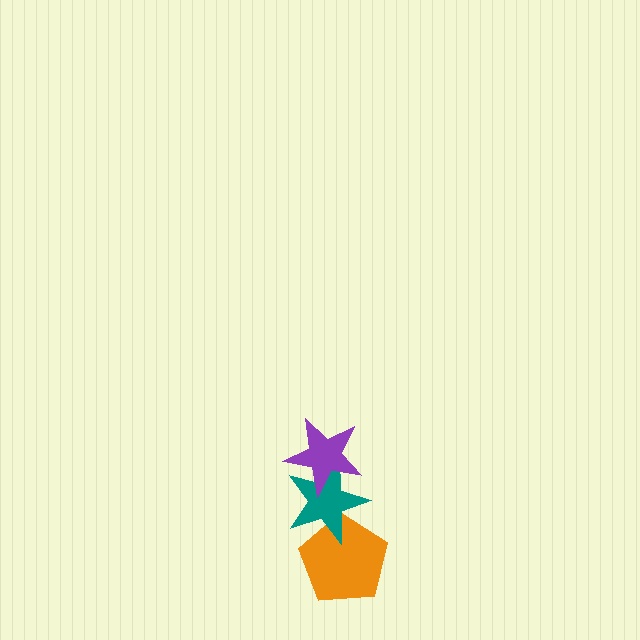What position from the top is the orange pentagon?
The orange pentagon is 3rd from the top.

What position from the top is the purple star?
The purple star is 1st from the top.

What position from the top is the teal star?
The teal star is 2nd from the top.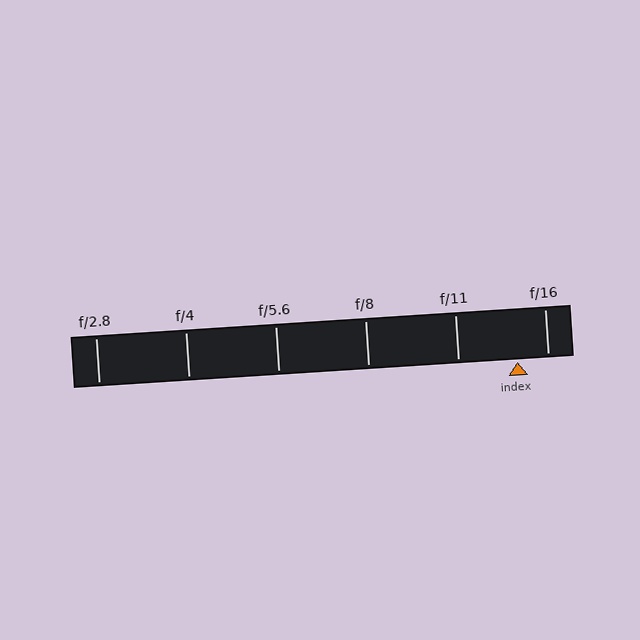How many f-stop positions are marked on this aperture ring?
There are 6 f-stop positions marked.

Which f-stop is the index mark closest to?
The index mark is closest to f/16.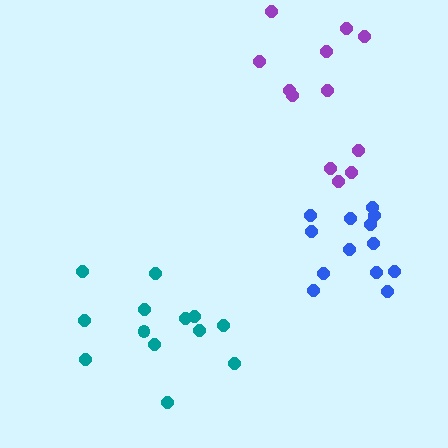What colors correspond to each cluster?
The clusters are colored: purple, teal, blue.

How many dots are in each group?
Group 1: 12 dots, Group 2: 13 dots, Group 3: 13 dots (38 total).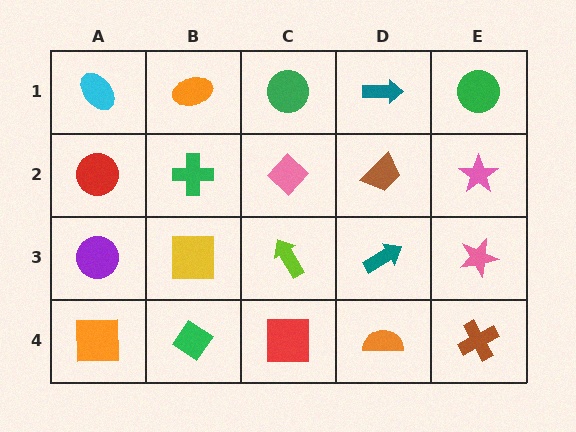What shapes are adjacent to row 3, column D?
A brown trapezoid (row 2, column D), an orange semicircle (row 4, column D), a lime arrow (row 3, column C), a pink star (row 3, column E).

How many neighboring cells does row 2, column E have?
3.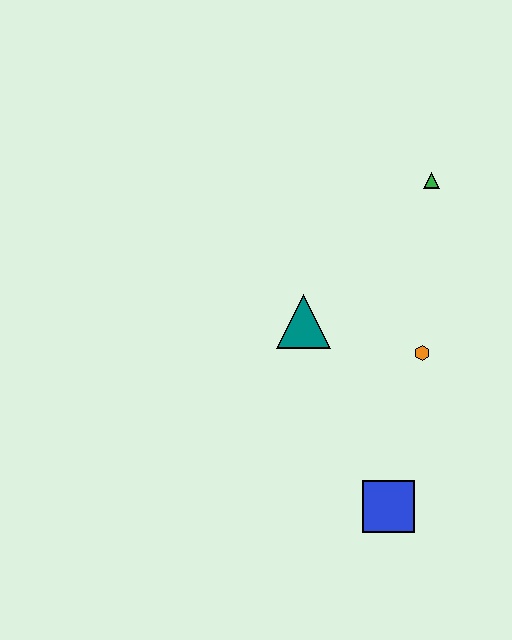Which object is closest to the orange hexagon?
The teal triangle is closest to the orange hexagon.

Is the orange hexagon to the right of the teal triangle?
Yes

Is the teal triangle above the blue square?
Yes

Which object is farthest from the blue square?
The green triangle is farthest from the blue square.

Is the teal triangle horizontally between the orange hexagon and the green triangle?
No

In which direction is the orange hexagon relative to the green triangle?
The orange hexagon is below the green triangle.